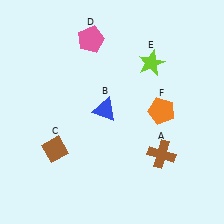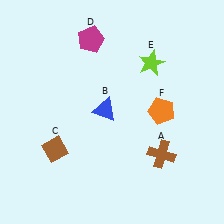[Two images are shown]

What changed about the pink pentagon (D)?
In Image 1, D is pink. In Image 2, it changed to magenta.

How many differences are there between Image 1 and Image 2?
There is 1 difference between the two images.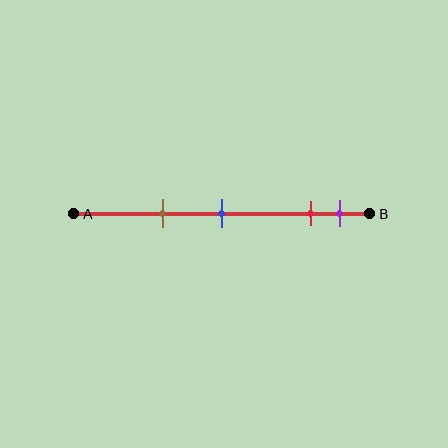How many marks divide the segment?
There are 4 marks dividing the segment.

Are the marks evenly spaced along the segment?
No, the marks are not evenly spaced.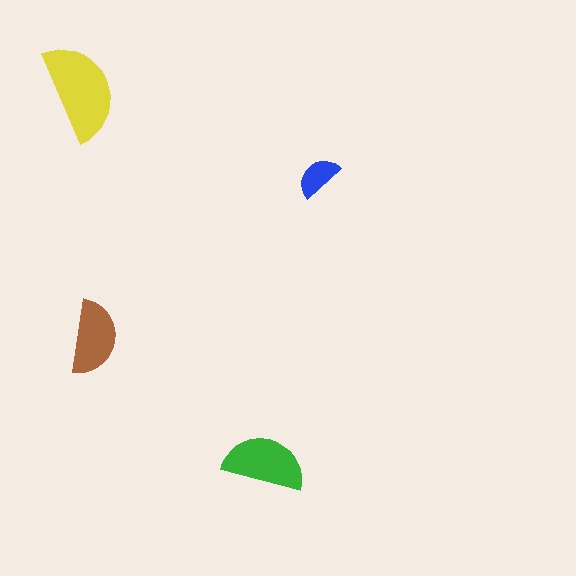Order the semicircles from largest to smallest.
the yellow one, the green one, the brown one, the blue one.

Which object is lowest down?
The green semicircle is bottommost.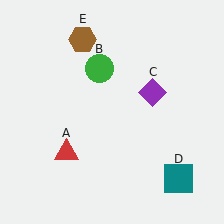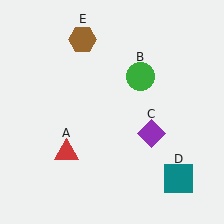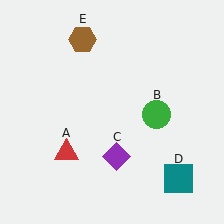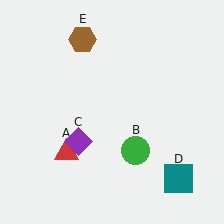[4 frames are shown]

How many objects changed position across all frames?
2 objects changed position: green circle (object B), purple diamond (object C).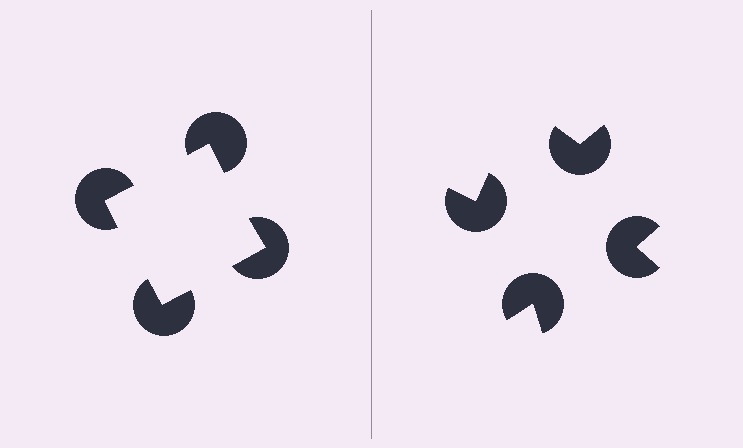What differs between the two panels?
The pac-man discs are positioned identically on both sides; only the wedge orientations differ. On the left they align to a square; on the right they are misaligned.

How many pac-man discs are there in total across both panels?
8 — 4 on each side.